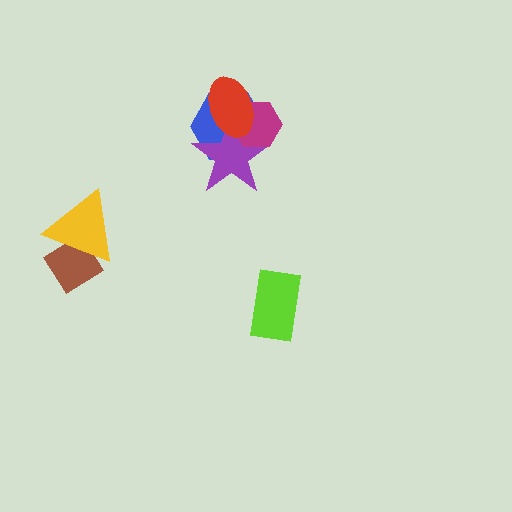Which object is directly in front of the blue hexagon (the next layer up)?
The purple star is directly in front of the blue hexagon.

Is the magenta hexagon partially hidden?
Yes, it is partially covered by another shape.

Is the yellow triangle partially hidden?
No, no other shape covers it.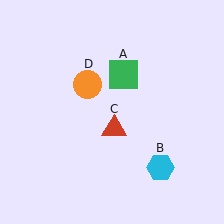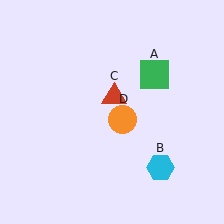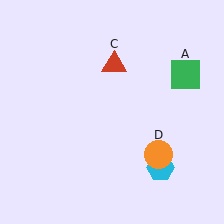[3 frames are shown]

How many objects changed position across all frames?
3 objects changed position: green square (object A), red triangle (object C), orange circle (object D).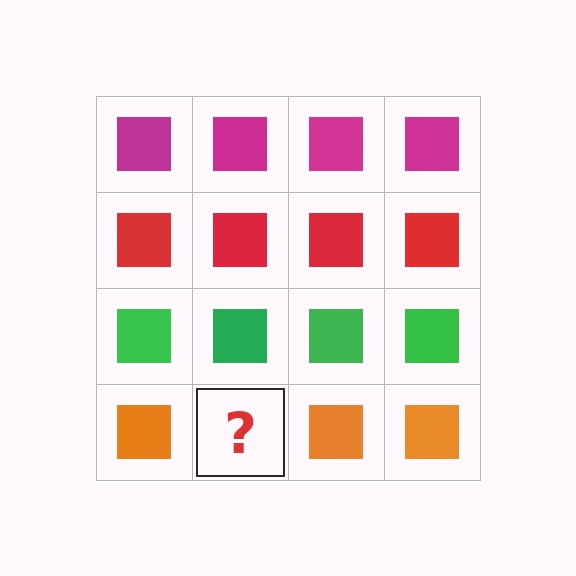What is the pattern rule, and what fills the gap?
The rule is that each row has a consistent color. The gap should be filled with an orange square.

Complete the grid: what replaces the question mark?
The question mark should be replaced with an orange square.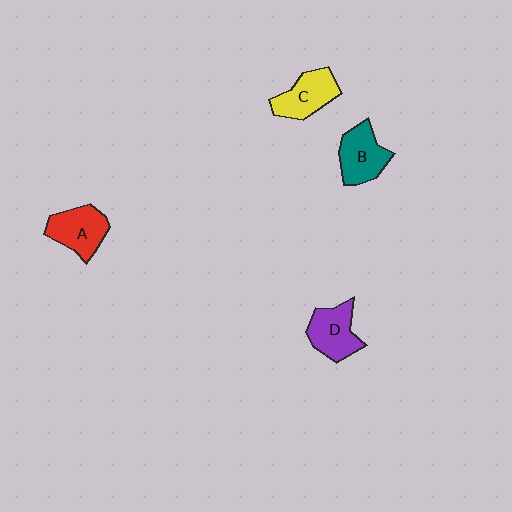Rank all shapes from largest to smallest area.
From largest to smallest: A (red), B (teal), D (purple), C (yellow).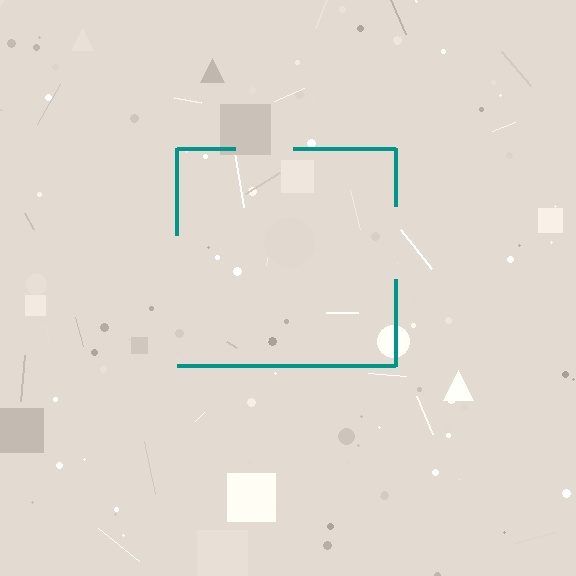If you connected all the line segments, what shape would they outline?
They would outline a square.